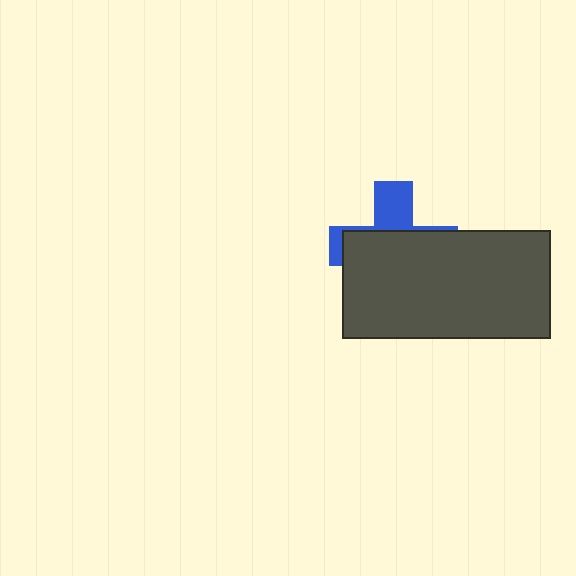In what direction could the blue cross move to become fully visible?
The blue cross could move up. That would shift it out from behind the dark gray rectangle entirely.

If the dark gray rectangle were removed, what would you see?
You would see the complete blue cross.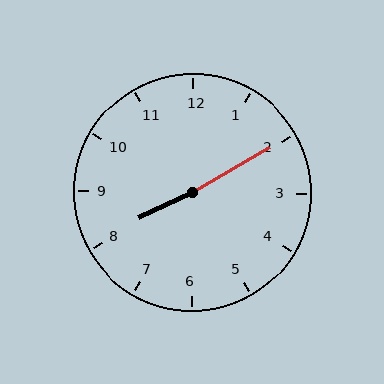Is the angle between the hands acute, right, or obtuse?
It is obtuse.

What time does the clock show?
8:10.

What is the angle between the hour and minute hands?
Approximately 175 degrees.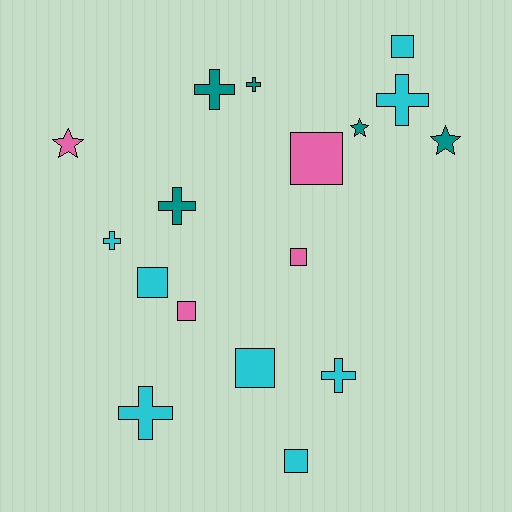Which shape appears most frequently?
Square, with 7 objects.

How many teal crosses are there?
There are 3 teal crosses.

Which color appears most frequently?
Cyan, with 8 objects.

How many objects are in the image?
There are 17 objects.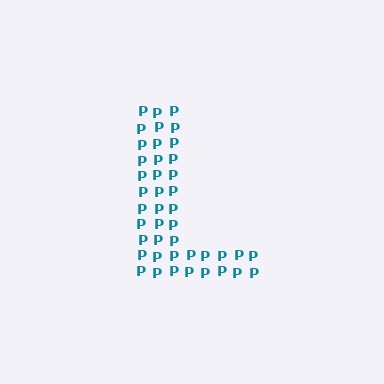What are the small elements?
The small elements are letter P's.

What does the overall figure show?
The overall figure shows the letter L.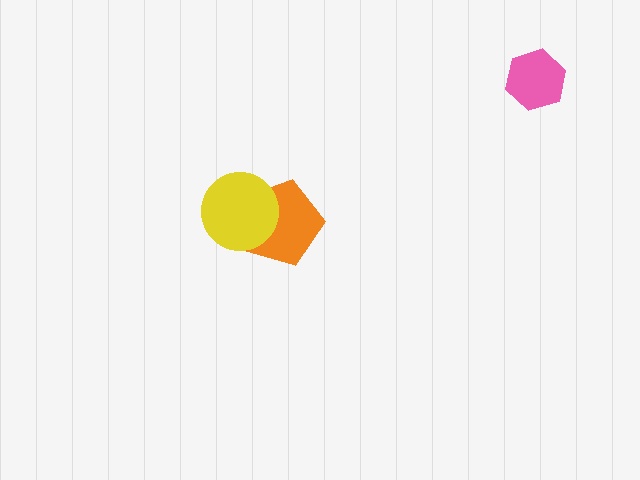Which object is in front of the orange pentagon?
The yellow circle is in front of the orange pentagon.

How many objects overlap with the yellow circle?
1 object overlaps with the yellow circle.